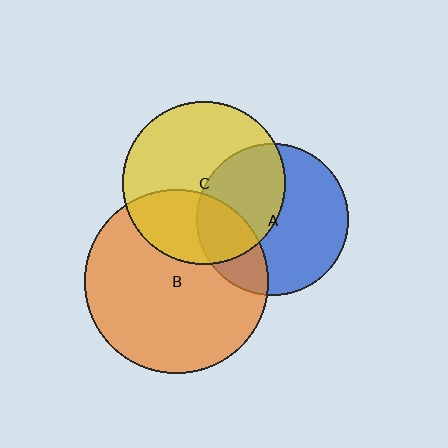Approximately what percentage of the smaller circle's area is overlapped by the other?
Approximately 35%.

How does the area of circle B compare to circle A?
Approximately 1.5 times.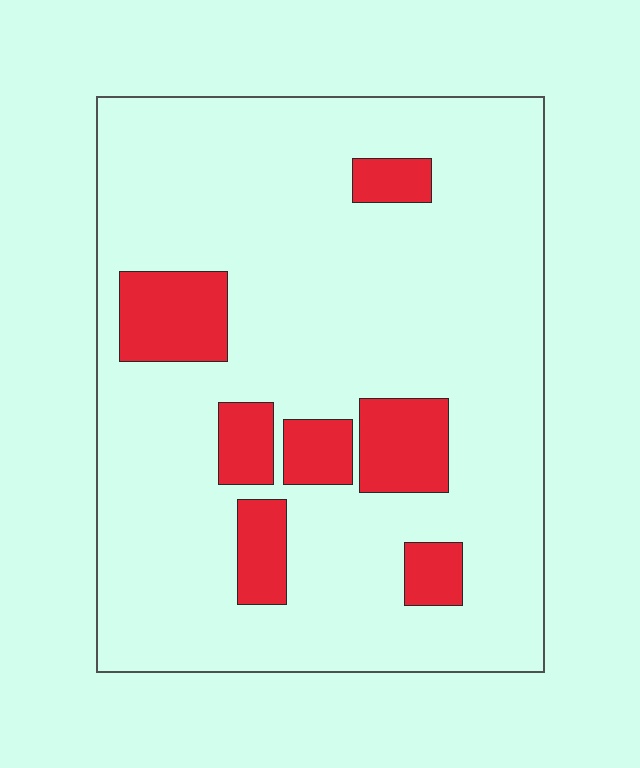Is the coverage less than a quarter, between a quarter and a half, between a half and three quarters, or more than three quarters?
Less than a quarter.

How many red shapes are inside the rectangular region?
7.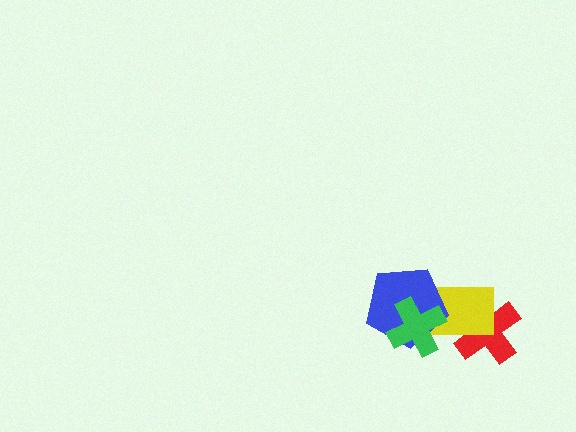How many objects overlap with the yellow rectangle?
3 objects overlap with the yellow rectangle.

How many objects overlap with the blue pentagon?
2 objects overlap with the blue pentagon.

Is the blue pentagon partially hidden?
Yes, it is partially covered by another shape.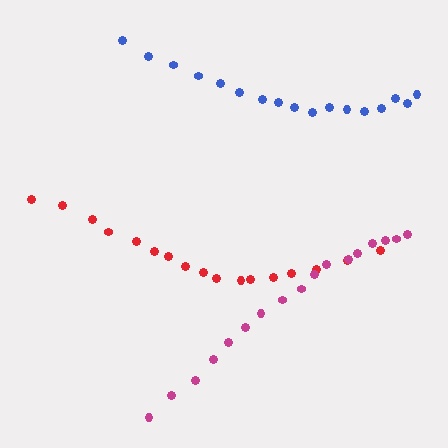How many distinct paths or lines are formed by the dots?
There are 3 distinct paths.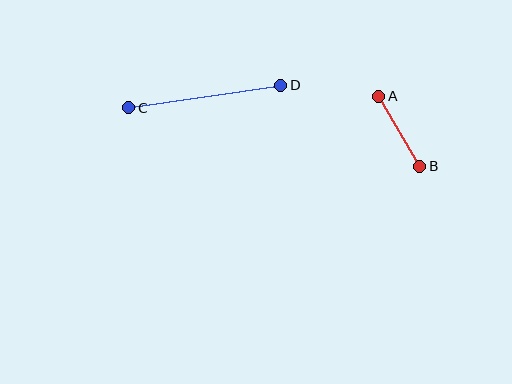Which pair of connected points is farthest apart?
Points C and D are farthest apart.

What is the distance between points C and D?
The distance is approximately 154 pixels.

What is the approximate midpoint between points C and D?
The midpoint is at approximately (205, 96) pixels.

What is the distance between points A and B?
The distance is approximately 81 pixels.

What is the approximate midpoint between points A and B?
The midpoint is at approximately (399, 131) pixels.